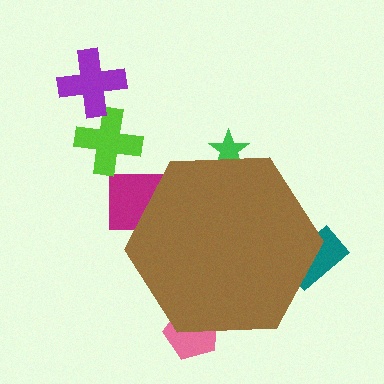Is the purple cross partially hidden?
No, the purple cross is fully visible.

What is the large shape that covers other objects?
A brown hexagon.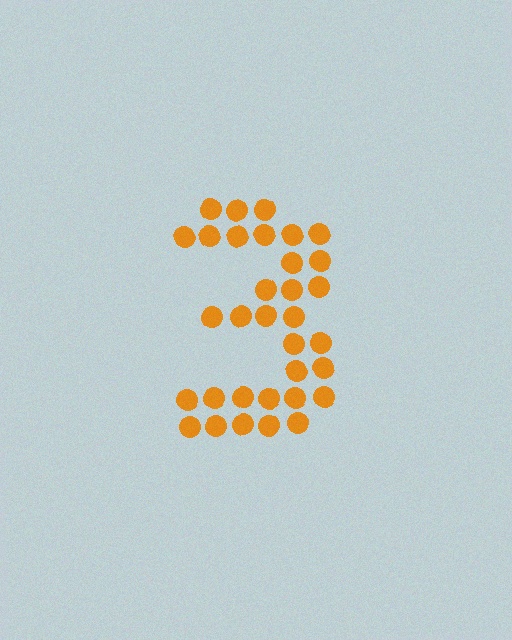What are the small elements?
The small elements are circles.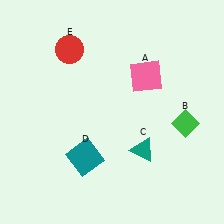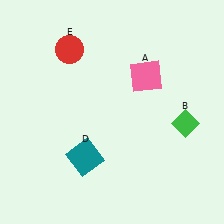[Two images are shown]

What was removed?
The teal triangle (C) was removed in Image 2.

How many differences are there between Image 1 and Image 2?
There is 1 difference between the two images.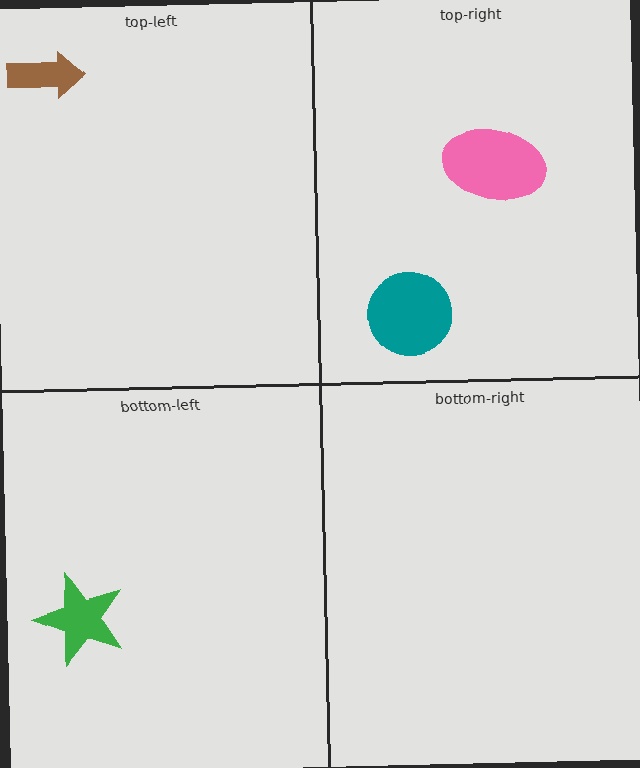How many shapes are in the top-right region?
2.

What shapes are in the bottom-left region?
The green star.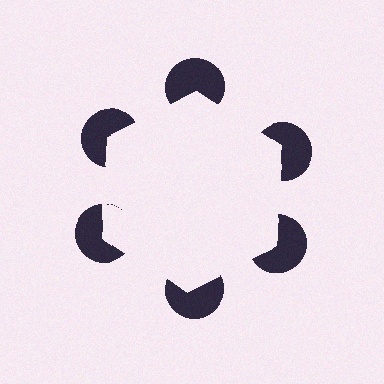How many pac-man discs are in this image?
There are 6 — one at each vertex of the illusory hexagon.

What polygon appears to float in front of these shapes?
An illusory hexagon — its edges are inferred from the aligned wedge cuts in the pac-man discs, not physically drawn.